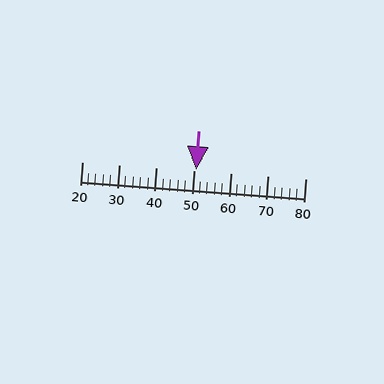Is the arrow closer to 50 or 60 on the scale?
The arrow is closer to 50.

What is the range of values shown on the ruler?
The ruler shows values from 20 to 80.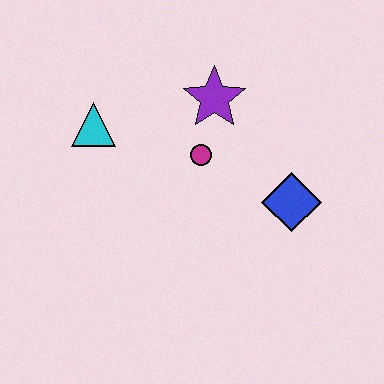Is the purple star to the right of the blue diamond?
No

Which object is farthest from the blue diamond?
The cyan triangle is farthest from the blue diamond.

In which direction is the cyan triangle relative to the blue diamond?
The cyan triangle is to the left of the blue diamond.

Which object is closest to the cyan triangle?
The magenta circle is closest to the cyan triangle.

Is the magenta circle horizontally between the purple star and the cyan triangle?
Yes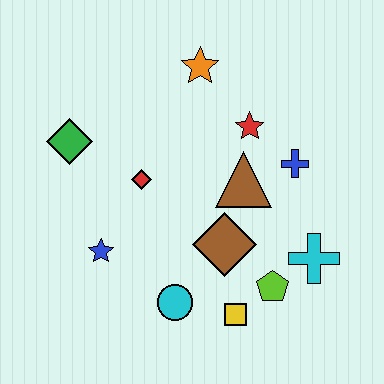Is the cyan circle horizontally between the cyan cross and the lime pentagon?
No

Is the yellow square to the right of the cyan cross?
No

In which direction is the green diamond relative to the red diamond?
The green diamond is to the left of the red diamond.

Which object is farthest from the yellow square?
The orange star is farthest from the yellow square.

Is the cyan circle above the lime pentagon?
No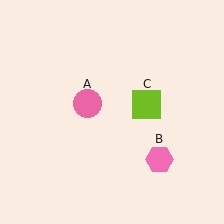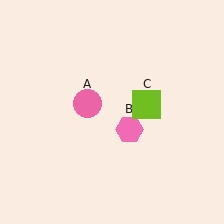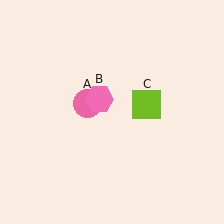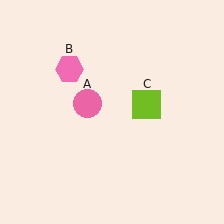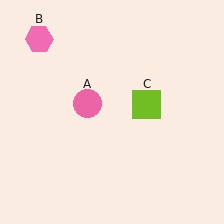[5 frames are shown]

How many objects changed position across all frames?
1 object changed position: pink hexagon (object B).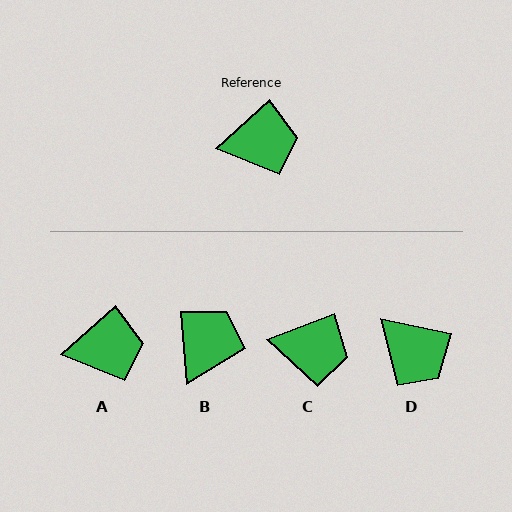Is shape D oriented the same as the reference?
No, it is off by about 54 degrees.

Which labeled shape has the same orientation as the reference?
A.